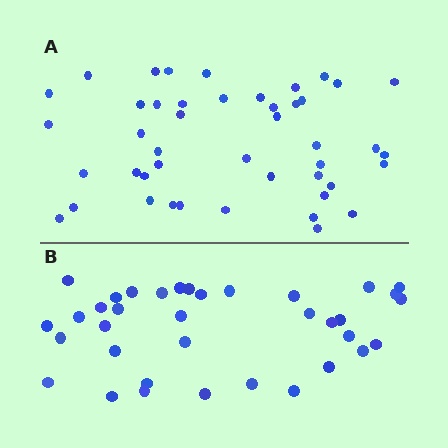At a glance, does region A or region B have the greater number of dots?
Region A (the top region) has more dots.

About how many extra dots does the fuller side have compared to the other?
Region A has roughly 8 or so more dots than region B.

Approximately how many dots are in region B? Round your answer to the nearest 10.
About 40 dots. (The exact count is 36, which rounds to 40.)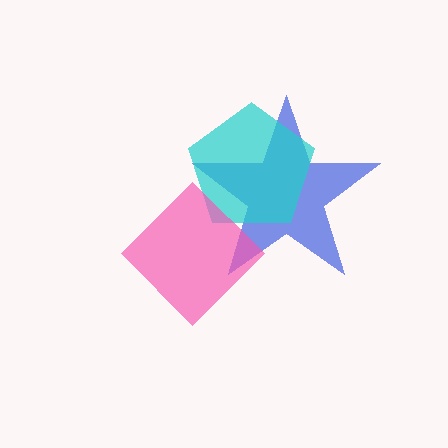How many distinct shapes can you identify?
There are 3 distinct shapes: a blue star, a cyan pentagon, a pink diamond.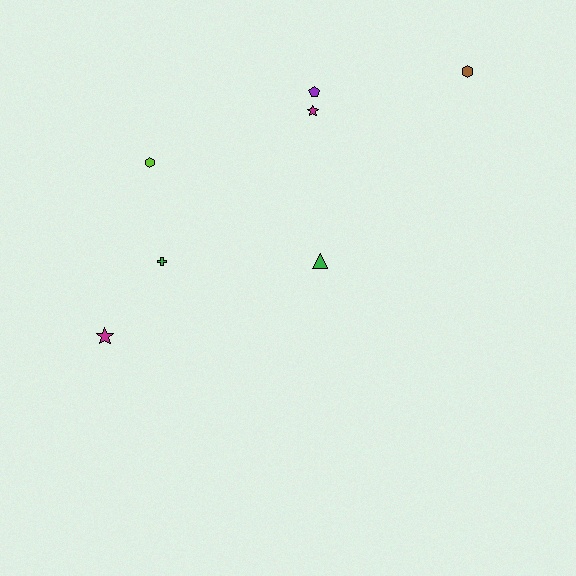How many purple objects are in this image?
There is 1 purple object.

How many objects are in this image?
There are 7 objects.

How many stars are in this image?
There are 2 stars.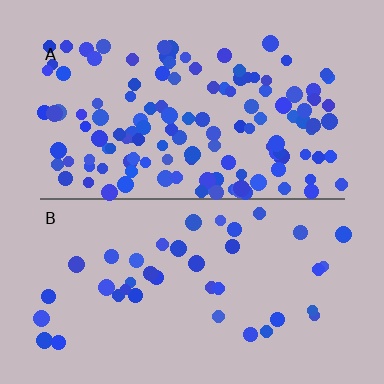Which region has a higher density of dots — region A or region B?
A (the top).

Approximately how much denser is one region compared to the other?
Approximately 3.2× — region A over region B.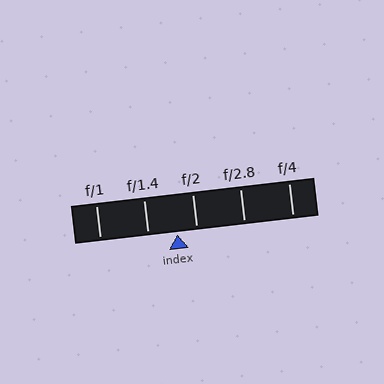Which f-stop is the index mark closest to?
The index mark is closest to f/2.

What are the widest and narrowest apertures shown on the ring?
The widest aperture shown is f/1 and the narrowest is f/4.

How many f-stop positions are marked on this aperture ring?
There are 5 f-stop positions marked.